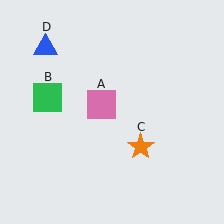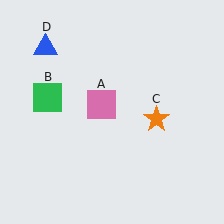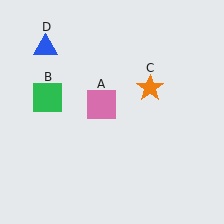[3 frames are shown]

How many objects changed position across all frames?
1 object changed position: orange star (object C).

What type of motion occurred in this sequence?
The orange star (object C) rotated counterclockwise around the center of the scene.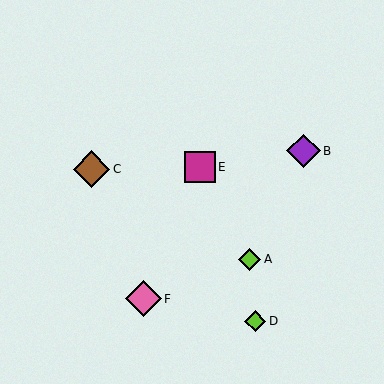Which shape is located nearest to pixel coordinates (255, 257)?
The lime diamond (labeled A) at (250, 259) is nearest to that location.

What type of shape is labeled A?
Shape A is a lime diamond.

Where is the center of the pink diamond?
The center of the pink diamond is at (143, 299).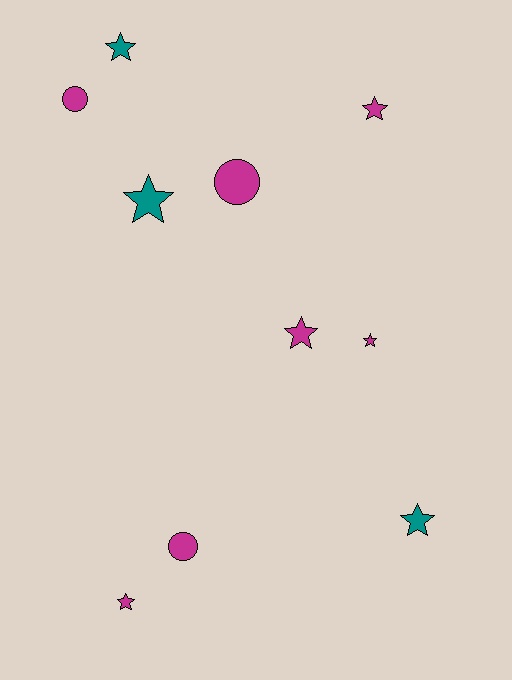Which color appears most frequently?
Magenta, with 7 objects.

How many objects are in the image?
There are 10 objects.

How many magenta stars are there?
There are 4 magenta stars.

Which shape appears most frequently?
Star, with 7 objects.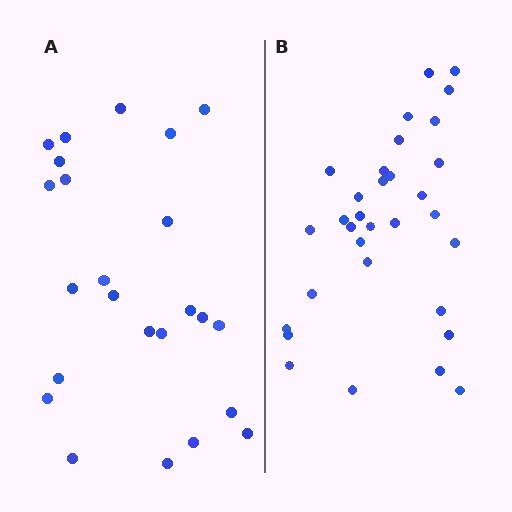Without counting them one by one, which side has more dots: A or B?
Region B (the right region) has more dots.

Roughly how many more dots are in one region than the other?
Region B has roughly 8 or so more dots than region A.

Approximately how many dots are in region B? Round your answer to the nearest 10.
About 30 dots. (The exact count is 32, which rounds to 30.)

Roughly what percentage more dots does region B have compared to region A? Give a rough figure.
About 35% more.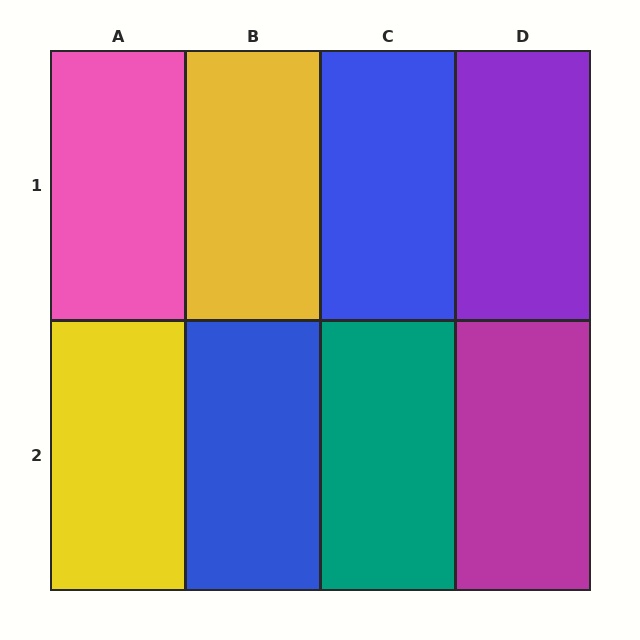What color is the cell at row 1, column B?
Yellow.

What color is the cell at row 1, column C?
Blue.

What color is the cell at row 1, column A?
Pink.